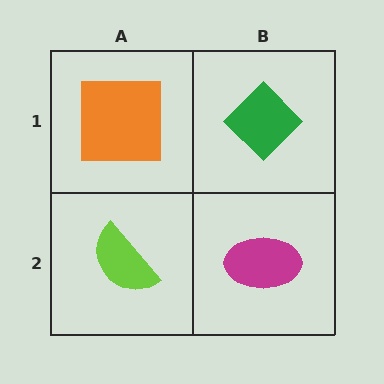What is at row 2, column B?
A magenta ellipse.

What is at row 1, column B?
A green diamond.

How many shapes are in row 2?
2 shapes.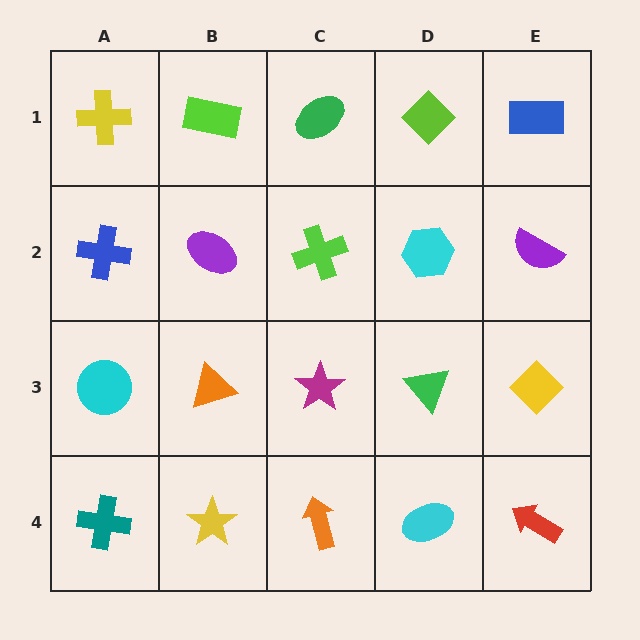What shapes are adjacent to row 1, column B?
A purple ellipse (row 2, column B), a yellow cross (row 1, column A), a green ellipse (row 1, column C).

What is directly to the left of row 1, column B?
A yellow cross.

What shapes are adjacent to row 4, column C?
A magenta star (row 3, column C), a yellow star (row 4, column B), a cyan ellipse (row 4, column D).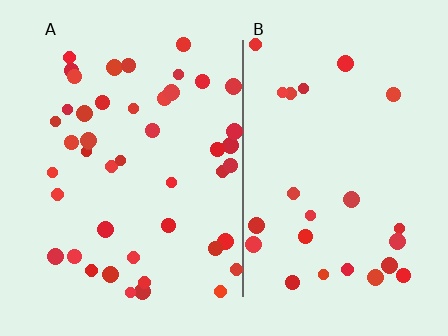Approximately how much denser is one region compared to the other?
Approximately 1.9× — region A over region B.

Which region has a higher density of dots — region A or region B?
A (the left).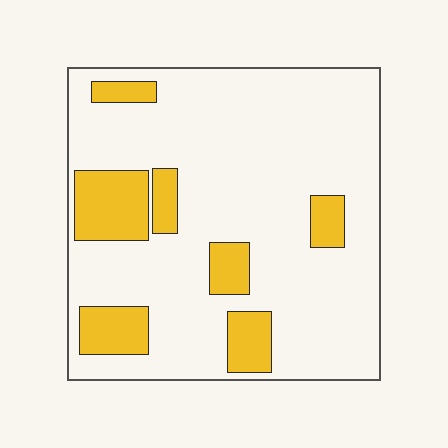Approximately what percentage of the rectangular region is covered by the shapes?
Approximately 20%.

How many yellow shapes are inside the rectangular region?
7.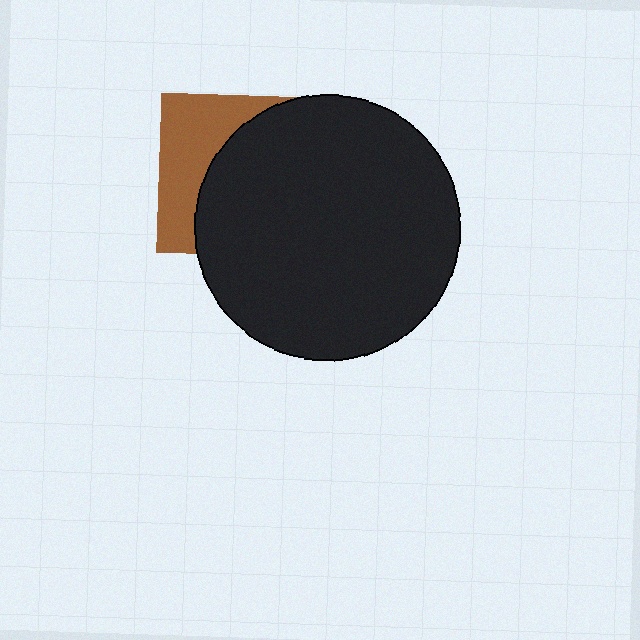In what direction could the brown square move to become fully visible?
The brown square could move left. That would shift it out from behind the black circle entirely.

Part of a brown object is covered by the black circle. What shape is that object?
It is a square.